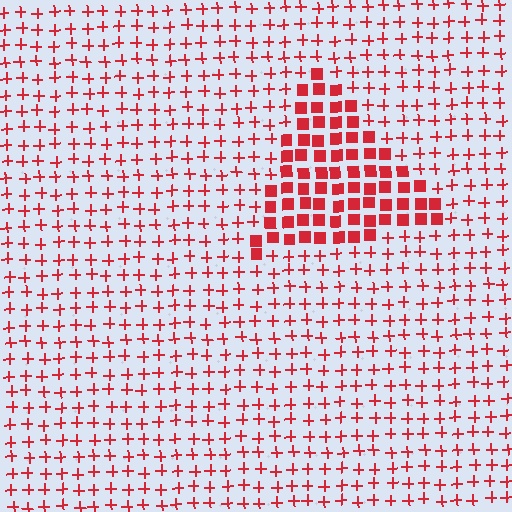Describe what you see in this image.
The image is filled with small red elements arranged in a uniform grid. A triangle-shaped region contains squares, while the surrounding area contains plus signs. The boundary is defined purely by the change in element shape.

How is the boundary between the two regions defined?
The boundary is defined by a change in element shape: squares inside vs. plus signs outside. All elements share the same color and spacing.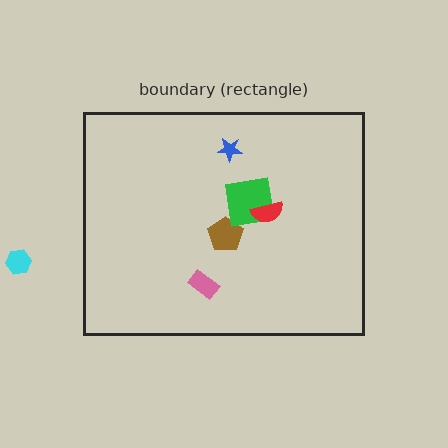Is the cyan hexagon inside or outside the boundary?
Outside.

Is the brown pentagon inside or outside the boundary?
Inside.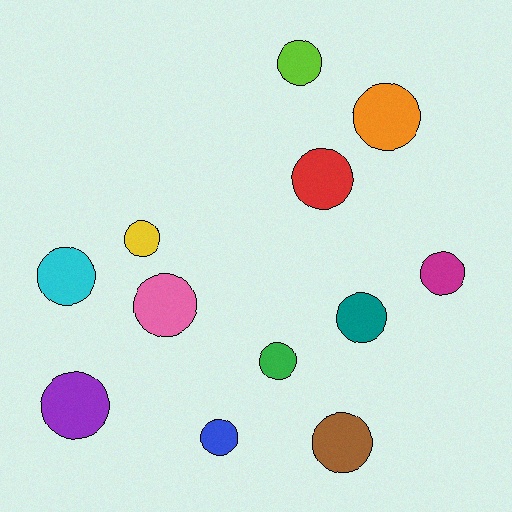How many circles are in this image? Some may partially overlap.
There are 12 circles.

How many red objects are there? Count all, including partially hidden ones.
There is 1 red object.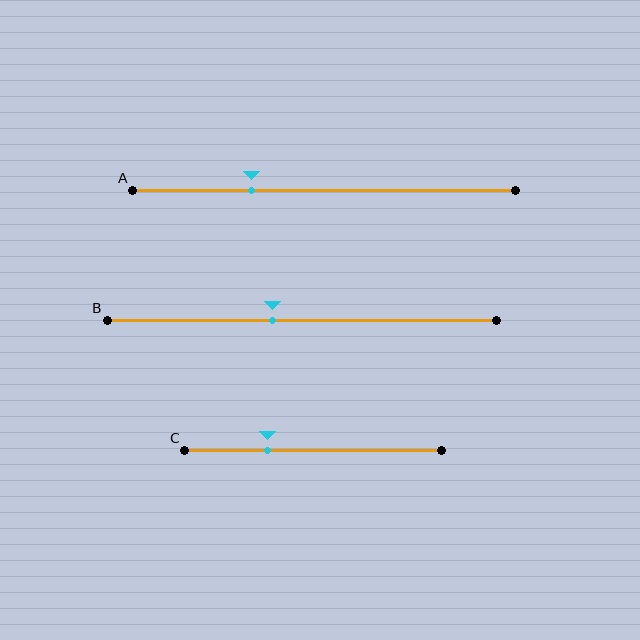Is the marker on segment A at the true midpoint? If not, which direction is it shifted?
No, the marker on segment A is shifted to the left by about 19% of the segment length.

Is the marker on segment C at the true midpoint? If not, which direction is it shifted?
No, the marker on segment C is shifted to the left by about 18% of the segment length.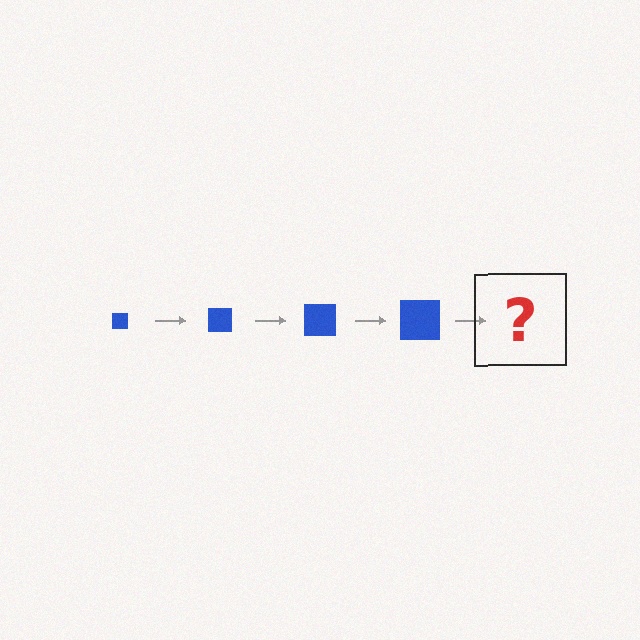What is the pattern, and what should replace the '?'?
The pattern is that the square gets progressively larger each step. The '?' should be a blue square, larger than the previous one.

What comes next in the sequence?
The next element should be a blue square, larger than the previous one.